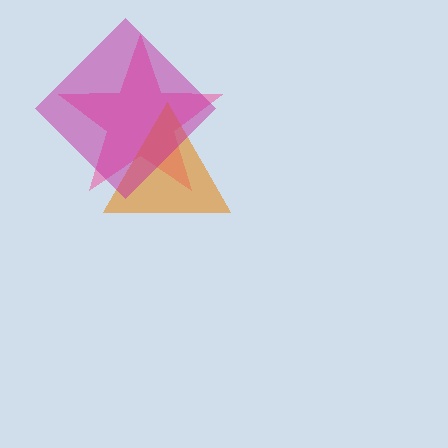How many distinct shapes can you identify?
There are 3 distinct shapes: a pink star, an orange triangle, a magenta diamond.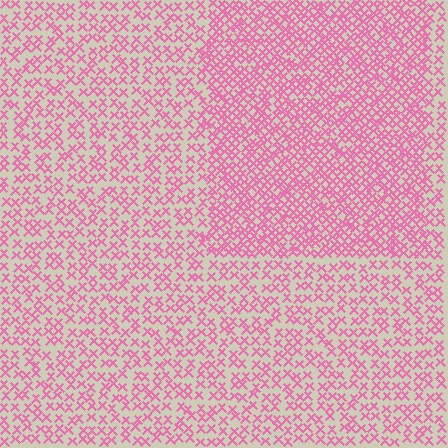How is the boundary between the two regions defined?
The boundary is defined by a change in element density (approximately 1.8x ratio). All elements are the same color, size, and shape.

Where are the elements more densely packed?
The elements are more densely packed inside the rectangle boundary.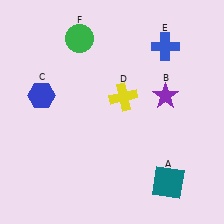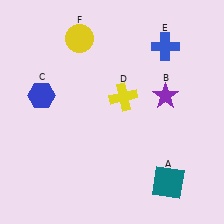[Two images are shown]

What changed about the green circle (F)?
In Image 1, F is green. In Image 2, it changed to yellow.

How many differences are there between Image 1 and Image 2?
There is 1 difference between the two images.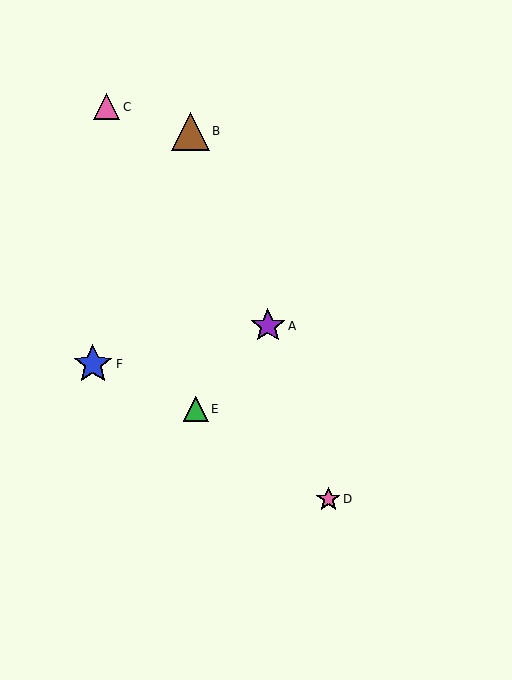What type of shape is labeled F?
Shape F is a blue star.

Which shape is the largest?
The blue star (labeled F) is the largest.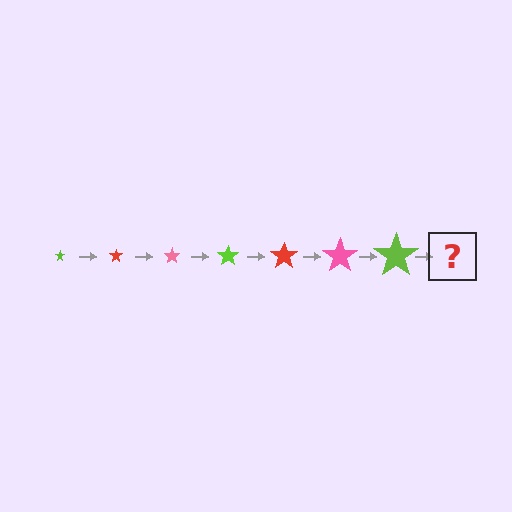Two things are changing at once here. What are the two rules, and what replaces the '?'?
The two rules are that the star grows larger each step and the color cycles through lime, red, and pink. The '?' should be a red star, larger than the previous one.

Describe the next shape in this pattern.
It should be a red star, larger than the previous one.